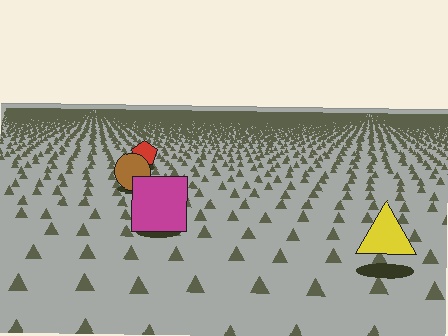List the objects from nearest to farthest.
From nearest to farthest: the yellow triangle, the magenta square, the brown circle, the red pentagon.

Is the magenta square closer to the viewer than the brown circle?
Yes. The magenta square is closer — you can tell from the texture gradient: the ground texture is coarser near it.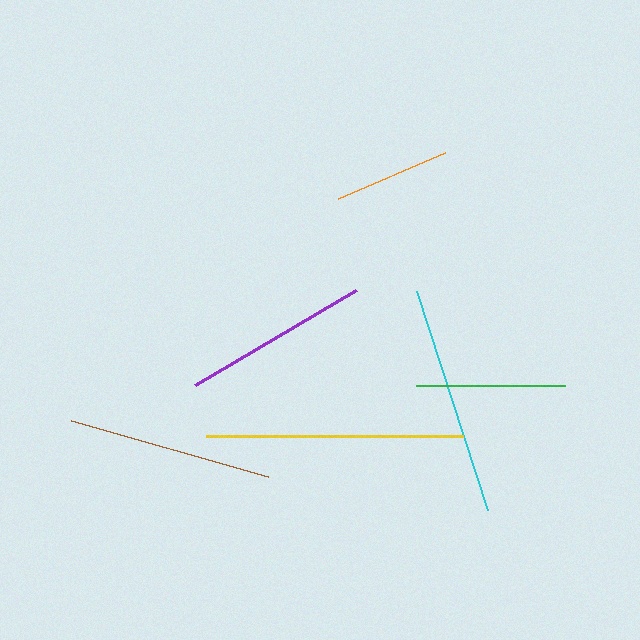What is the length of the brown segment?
The brown segment is approximately 205 pixels long.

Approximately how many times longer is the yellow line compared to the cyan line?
The yellow line is approximately 1.1 times the length of the cyan line.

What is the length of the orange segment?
The orange segment is approximately 116 pixels long.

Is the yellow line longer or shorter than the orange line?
The yellow line is longer than the orange line.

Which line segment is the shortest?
The orange line is the shortest at approximately 116 pixels.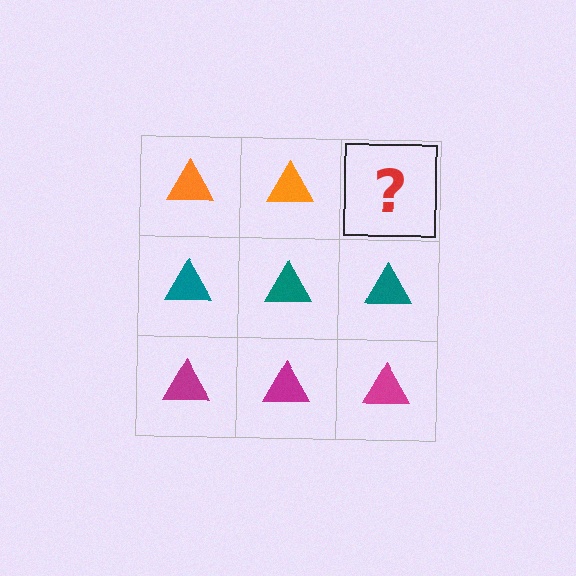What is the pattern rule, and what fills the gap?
The rule is that each row has a consistent color. The gap should be filled with an orange triangle.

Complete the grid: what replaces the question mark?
The question mark should be replaced with an orange triangle.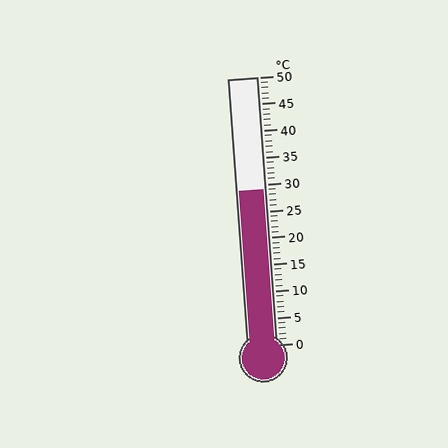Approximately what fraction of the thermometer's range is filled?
The thermometer is filled to approximately 60% of its range.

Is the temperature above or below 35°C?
The temperature is below 35°C.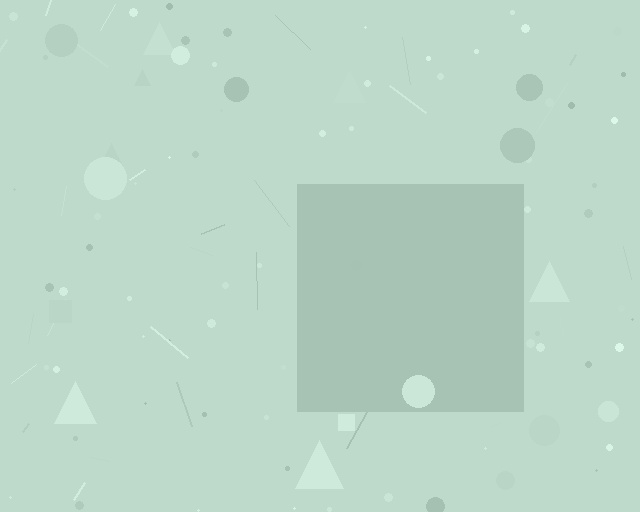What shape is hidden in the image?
A square is hidden in the image.